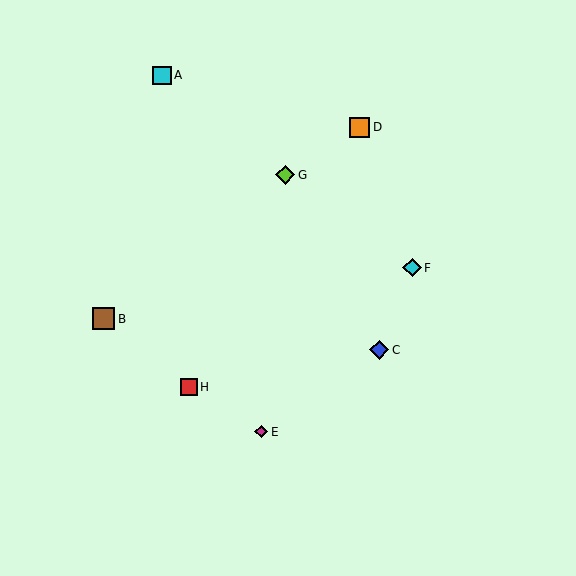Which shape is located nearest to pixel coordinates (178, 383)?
The red square (labeled H) at (189, 387) is nearest to that location.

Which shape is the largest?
The brown square (labeled B) is the largest.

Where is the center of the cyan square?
The center of the cyan square is at (162, 75).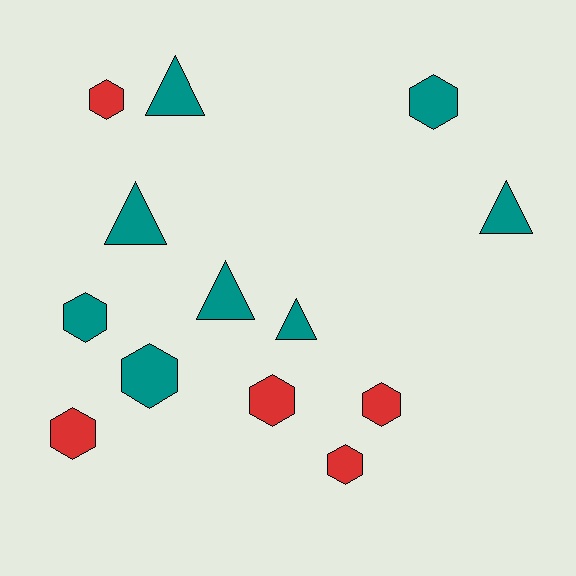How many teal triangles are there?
There are 5 teal triangles.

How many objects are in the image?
There are 13 objects.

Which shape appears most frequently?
Hexagon, with 8 objects.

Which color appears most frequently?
Teal, with 8 objects.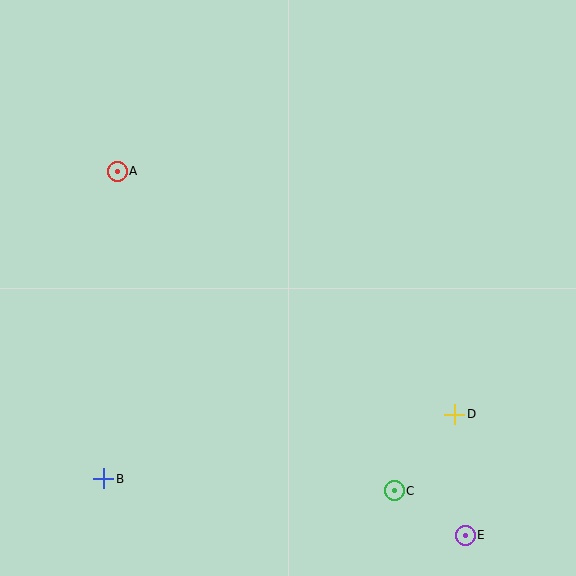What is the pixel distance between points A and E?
The distance between A and E is 503 pixels.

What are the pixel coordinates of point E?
Point E is at (465, 535).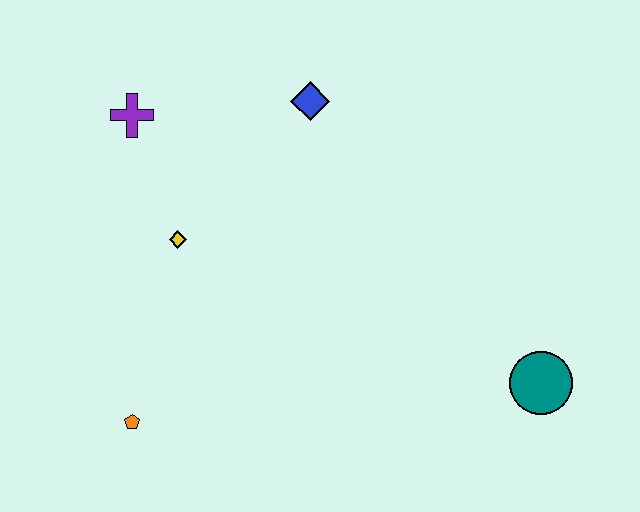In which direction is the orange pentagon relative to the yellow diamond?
The orange pentagon is below the yellow diamond.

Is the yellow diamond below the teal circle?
No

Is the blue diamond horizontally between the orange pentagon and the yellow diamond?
No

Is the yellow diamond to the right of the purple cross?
Yes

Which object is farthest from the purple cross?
The teal circle is farthest from the purple cross.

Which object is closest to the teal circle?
The blue diamond is closest to the teal circle.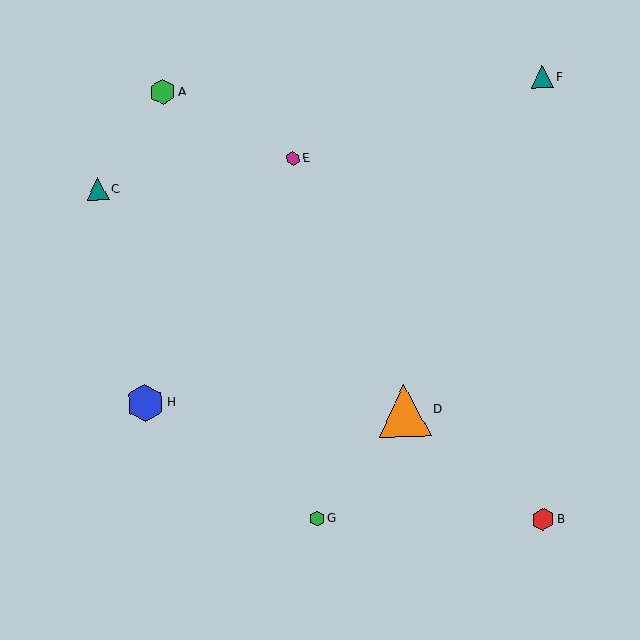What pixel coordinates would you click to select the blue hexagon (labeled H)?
Click at (145, 403) to select the blue hexagon H.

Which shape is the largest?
The orange triangle (labeled D) is the largest.